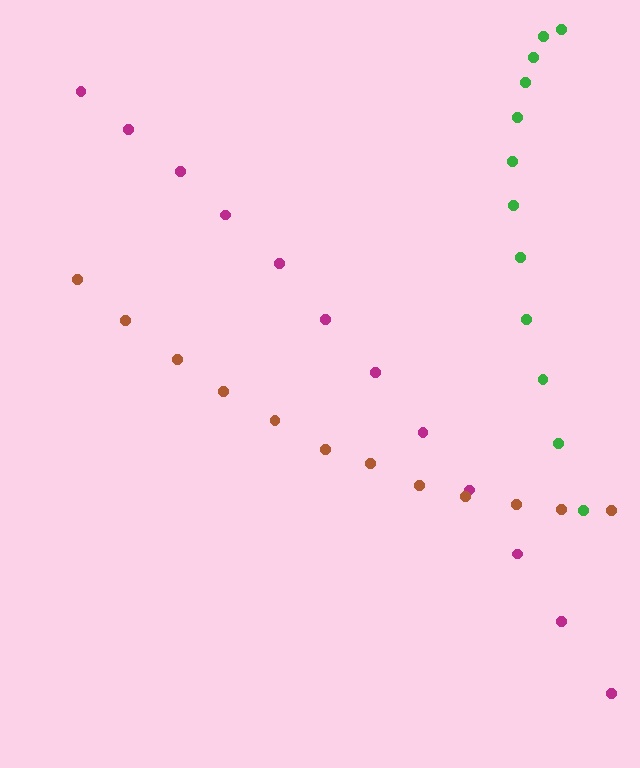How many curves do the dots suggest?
There are 3 distinct paths.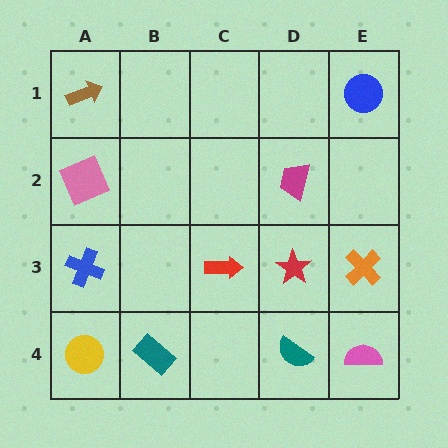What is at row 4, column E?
A pink semicircle.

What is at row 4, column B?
A teal rectangle.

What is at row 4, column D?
A teal semicircle.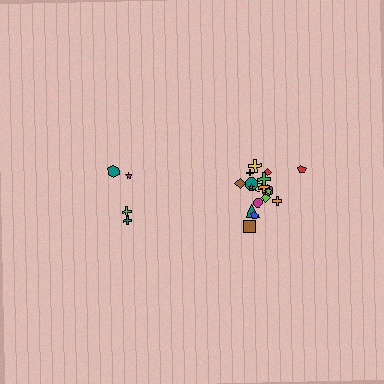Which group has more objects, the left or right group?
The right group.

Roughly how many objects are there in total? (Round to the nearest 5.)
Roughly 20 objects in total.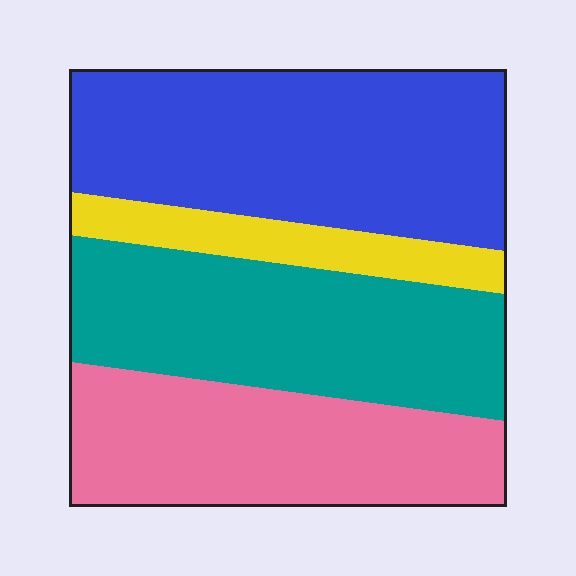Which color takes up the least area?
Yellow, at roughly 10%.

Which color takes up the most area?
Blue, at roughly 35%.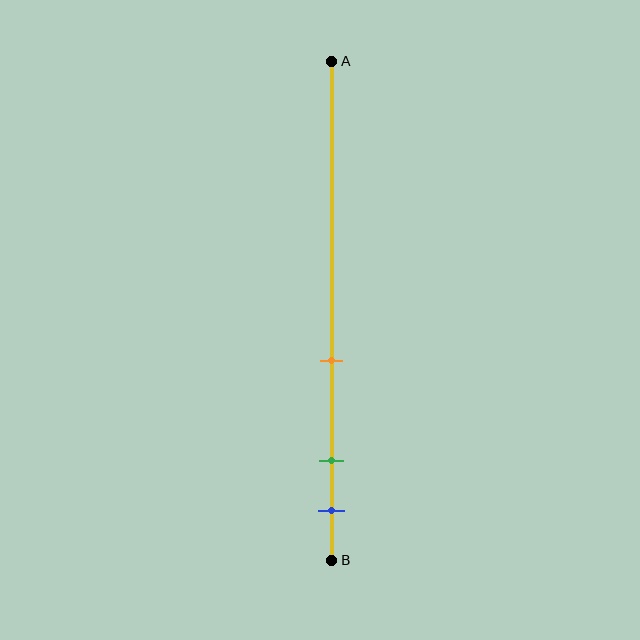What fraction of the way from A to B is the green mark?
The green mark is approximately 80% (0.8) of the way from A to B.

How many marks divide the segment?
There are 3 marks dividing the segment.